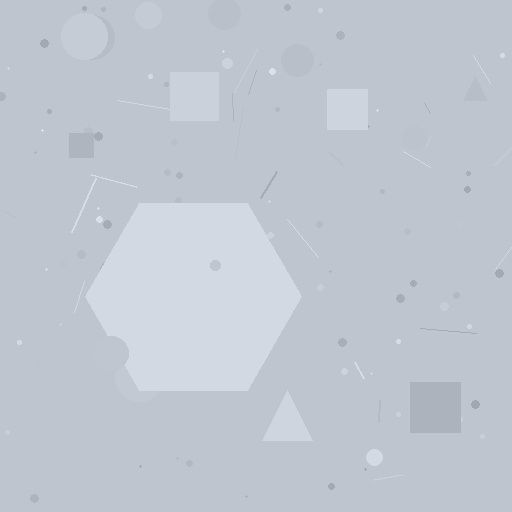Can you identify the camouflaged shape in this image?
The camouflaged shape is a hexagon.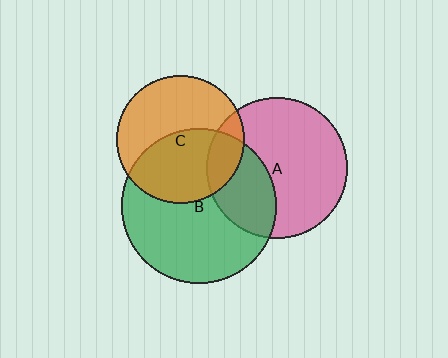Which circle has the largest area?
Circle B (green).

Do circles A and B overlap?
Yes.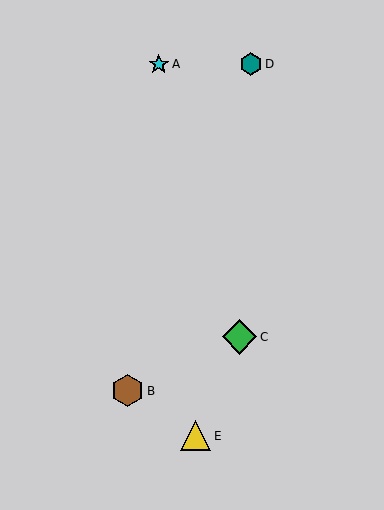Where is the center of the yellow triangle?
The center of the yellow triangle is at (196, 436).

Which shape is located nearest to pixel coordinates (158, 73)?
The cyan star (labeled A) at (159, 64) is nearest to that location.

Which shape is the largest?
The green diamond (labeled C) is the largest.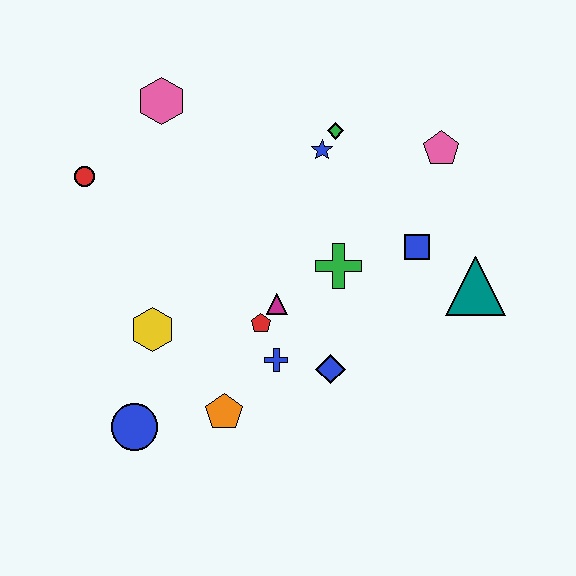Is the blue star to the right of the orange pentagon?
Yes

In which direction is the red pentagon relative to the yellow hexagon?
The red pentagon is to the right of the yellow hexagon.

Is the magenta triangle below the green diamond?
Yes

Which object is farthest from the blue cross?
The pink hexagon is farthest from the blue cross.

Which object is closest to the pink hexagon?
The red circle is closest to the pink hexagon.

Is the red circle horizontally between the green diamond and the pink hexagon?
No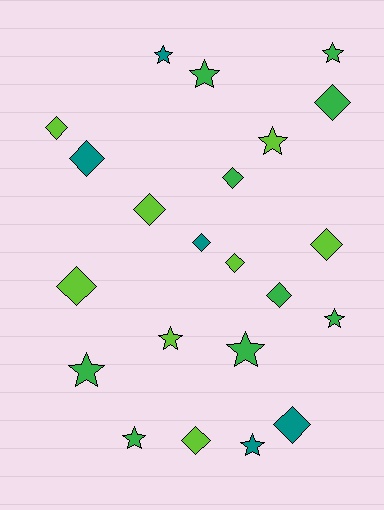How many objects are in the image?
There are 22 objects.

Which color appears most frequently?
Green, with 9 objects.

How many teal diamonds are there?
There are 3 teal diamonds.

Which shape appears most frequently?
Diamond, with 12 objects.